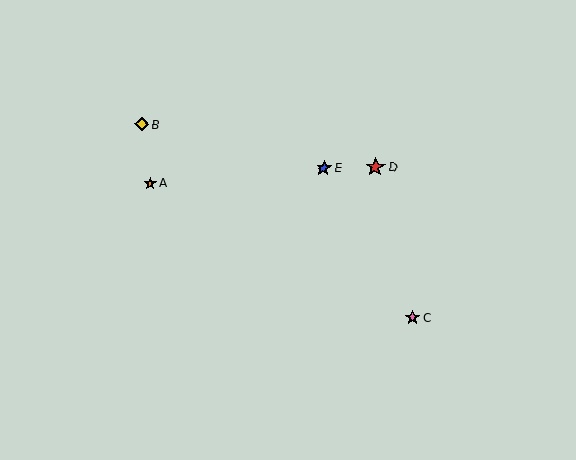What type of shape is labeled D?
Shape D is a red star.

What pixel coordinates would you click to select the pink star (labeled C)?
Click at (412, 318) to select the pink star C.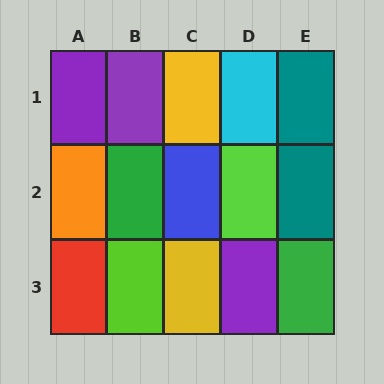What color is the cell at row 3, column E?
Green.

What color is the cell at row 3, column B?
Lime.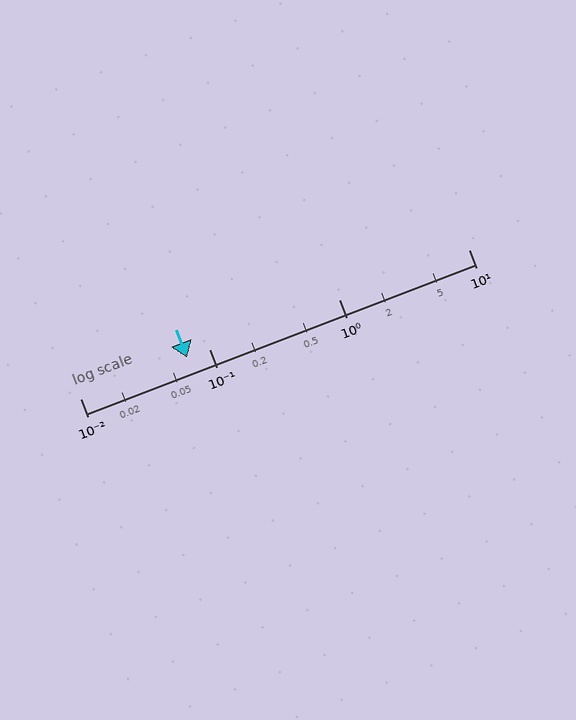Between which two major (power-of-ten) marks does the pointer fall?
The pointer is between 0.01 and 0.1.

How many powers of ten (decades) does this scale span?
The scale spans 3 decades, from 0.01 to 10.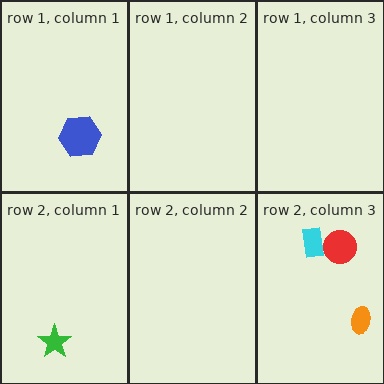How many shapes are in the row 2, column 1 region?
1.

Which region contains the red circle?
The row 2, column 3 region.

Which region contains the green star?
The row 2, column 1 region.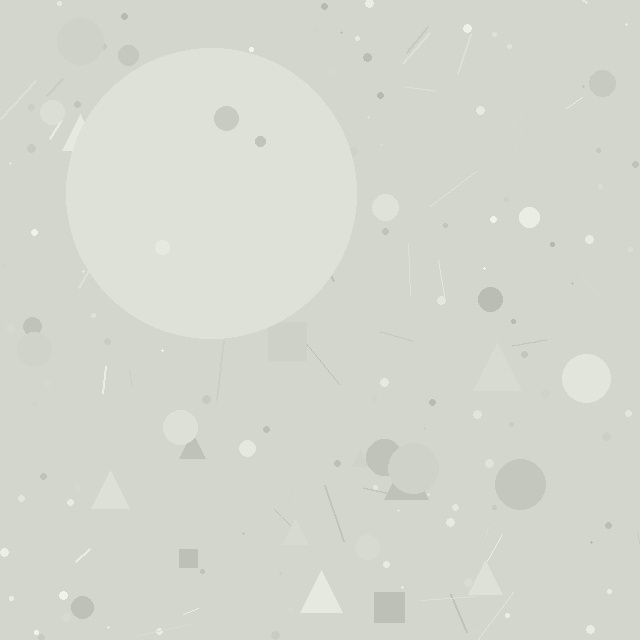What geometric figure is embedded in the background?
A circle is embedded in the background.